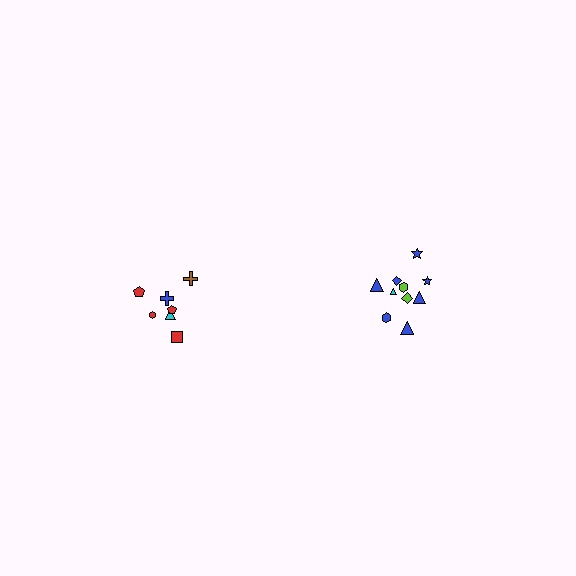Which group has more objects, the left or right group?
The right group.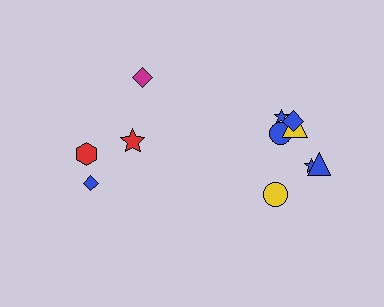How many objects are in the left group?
There are 4 objects.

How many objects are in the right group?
There are 7 objects.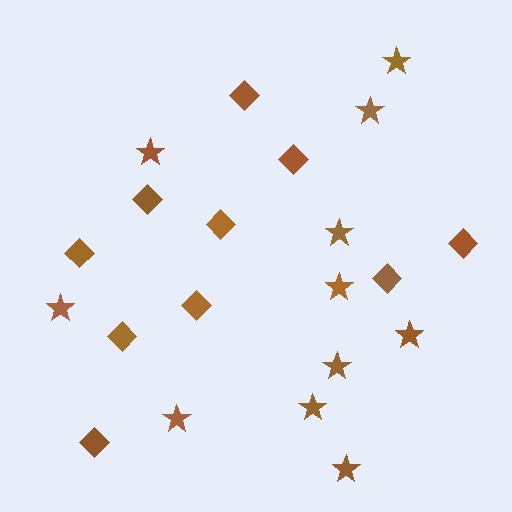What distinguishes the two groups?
There are 2 groups: one group of stars (11) and one group of diamonds (10).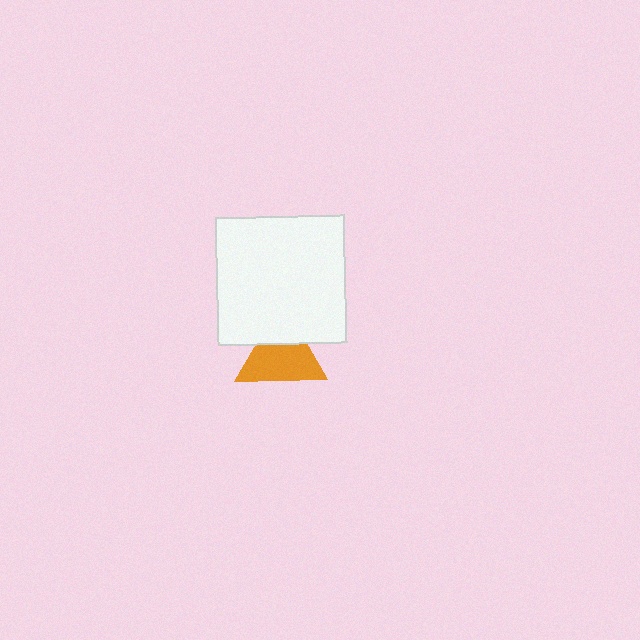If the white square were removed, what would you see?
You would see the complete orange triangle.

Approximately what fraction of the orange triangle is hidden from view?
Roughly 31% of the orange triangle is hidden behind the white square.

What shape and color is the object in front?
The object in front is a white square.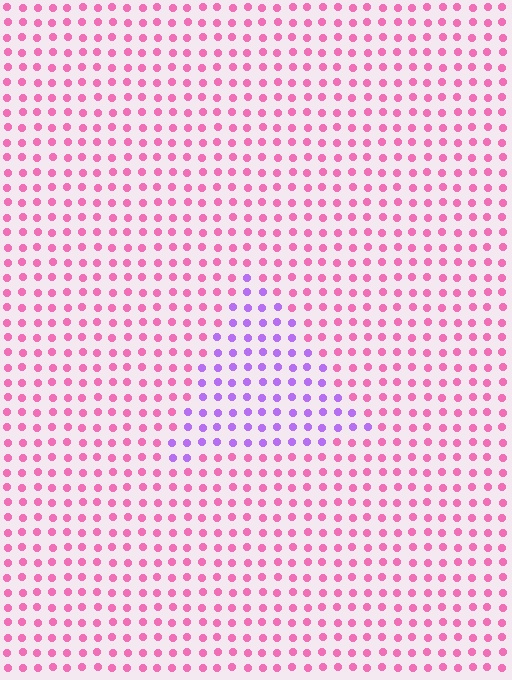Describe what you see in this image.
The image is filled with small pink elements in a uniform arrangement. A triangle-shaped region is visible where the elements are tinted to a slightly different hue, forming a subtle color boundary.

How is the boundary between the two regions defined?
The boundary is defined purely by a slight shift in hue (about 54 degrees). Spacing, size, and orientation are identical on both sides.